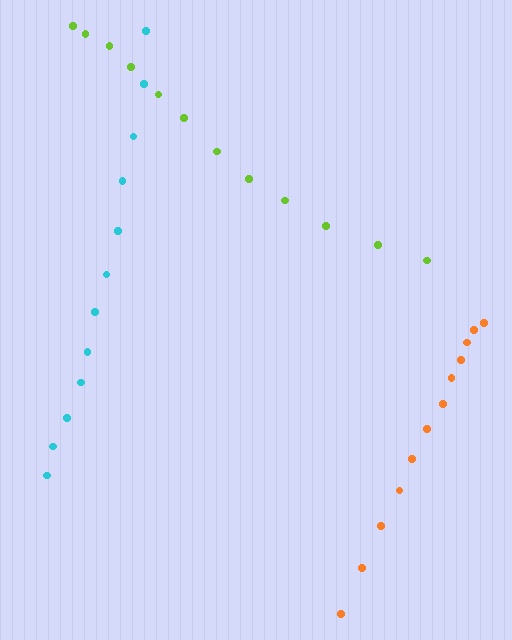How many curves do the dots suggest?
There are 3 distinct paths.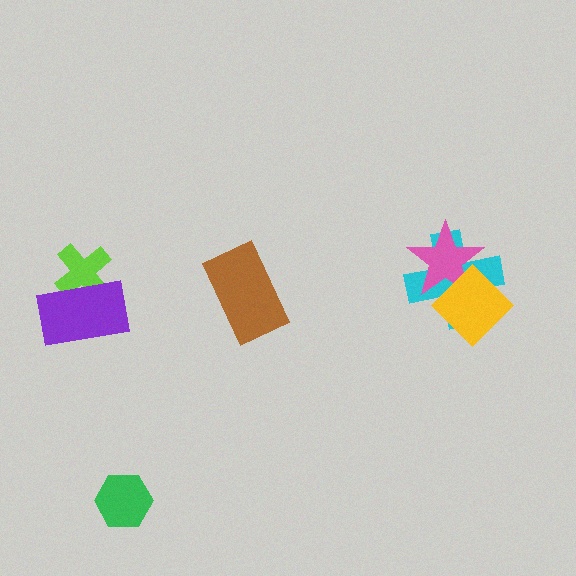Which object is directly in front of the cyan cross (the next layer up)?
The pink star is directly in front of the cyan cross.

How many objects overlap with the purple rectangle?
1 object overlaps with the purple rectangle.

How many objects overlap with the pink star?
2 objects overlap with the pink star.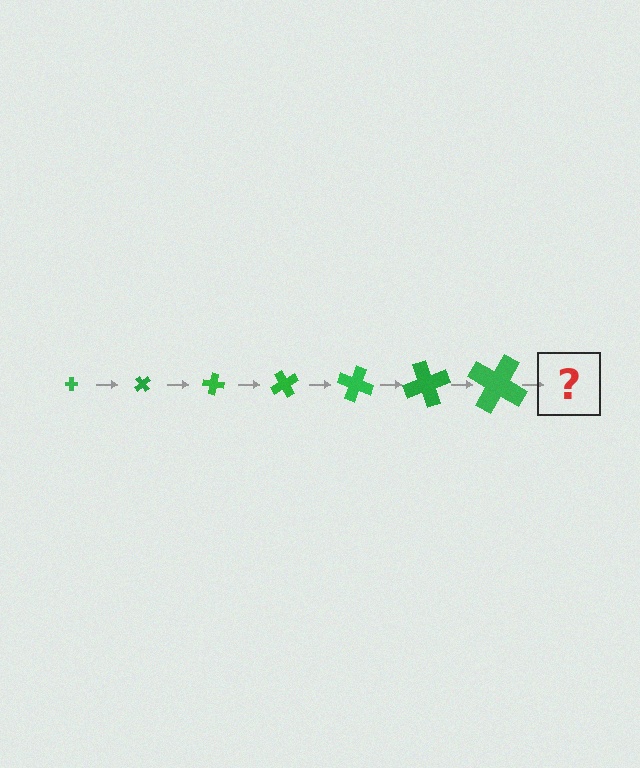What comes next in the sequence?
The next element should be a cross, larger than the previous one and rotated 350 degrees from the start.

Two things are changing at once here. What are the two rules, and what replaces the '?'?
The two rules are that the cross grows larger each step and it rotates 50 degrees each step. The '?' should be a cross, larger than the previous one and rotated 350 degrees from the start.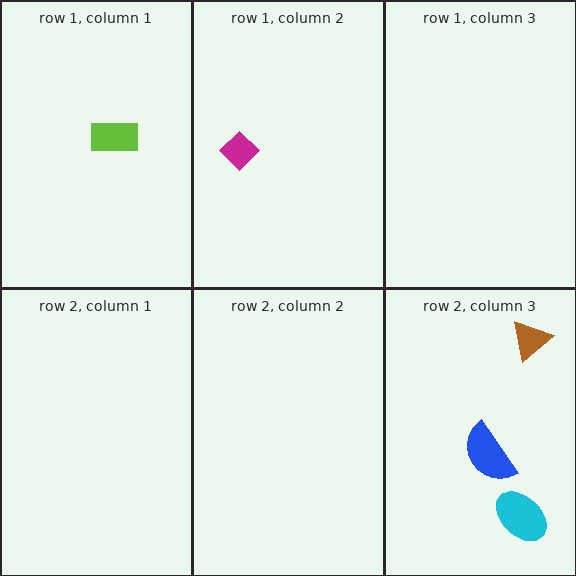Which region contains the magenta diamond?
The row 1, column 2 region.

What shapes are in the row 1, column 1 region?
The lime rectangle.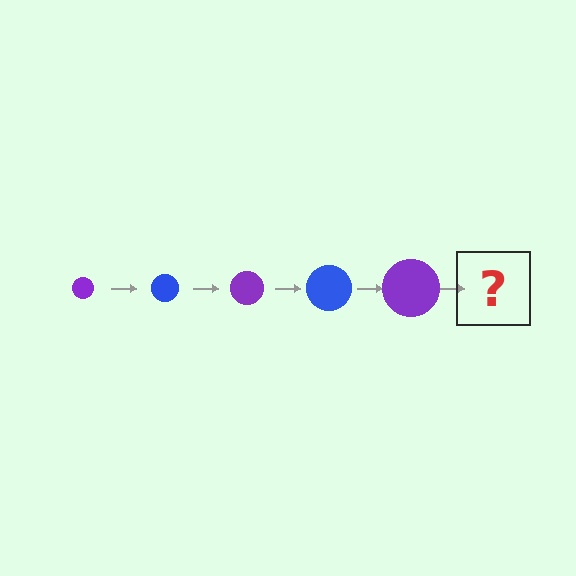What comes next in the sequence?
The next element should be a blue circle, larger than the previous one.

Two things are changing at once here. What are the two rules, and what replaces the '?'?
The two rules are that the circle grows larger each step and the color cycles through purple and blue. The '?' should be a blue circle, larger than the previous one.